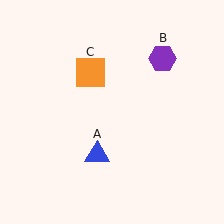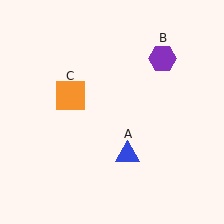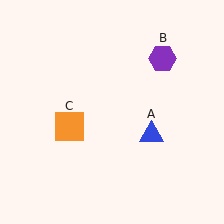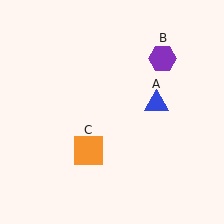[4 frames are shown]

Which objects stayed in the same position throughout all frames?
Purple hexagon (object B) remained stationary.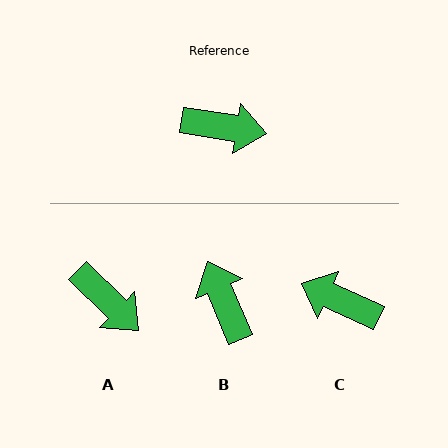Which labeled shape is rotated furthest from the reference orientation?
C, about 165 degrees away.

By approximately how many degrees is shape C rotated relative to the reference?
Approximately 165 degrees counter-clockwise.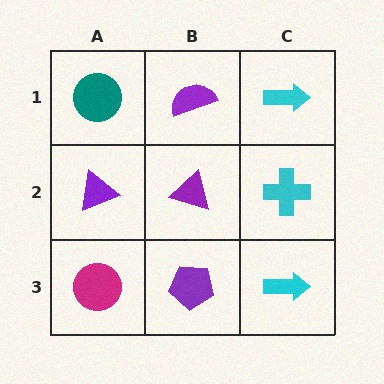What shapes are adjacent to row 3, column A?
A purple triangle (row 2, column A), a purple pentagon (row 3, column B).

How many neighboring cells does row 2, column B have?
4.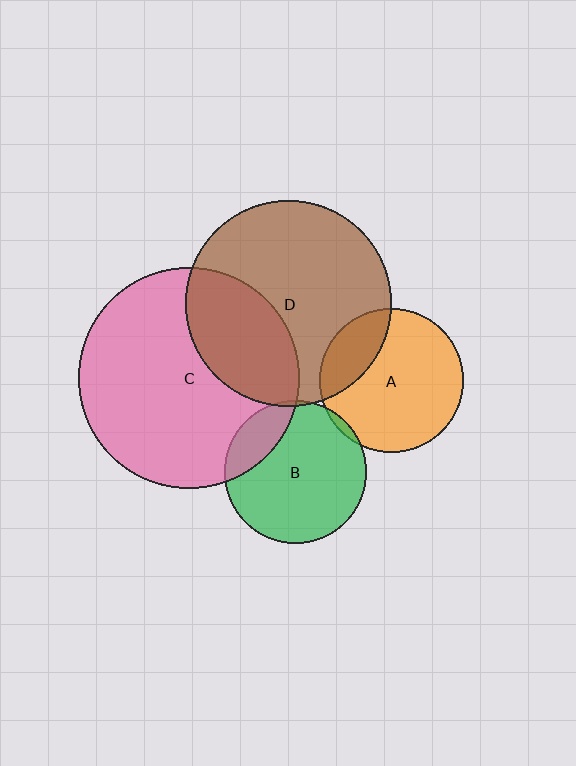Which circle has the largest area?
Circle C (pink).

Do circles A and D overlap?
Yes.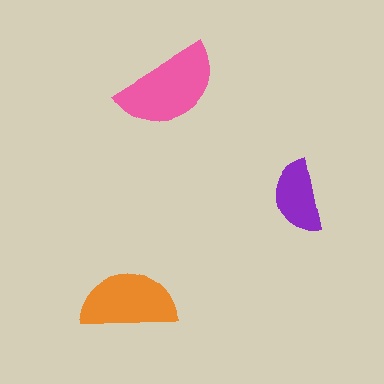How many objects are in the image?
There are 3 objects in the image.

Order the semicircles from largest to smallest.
the pink one, the orange one, the purple one.